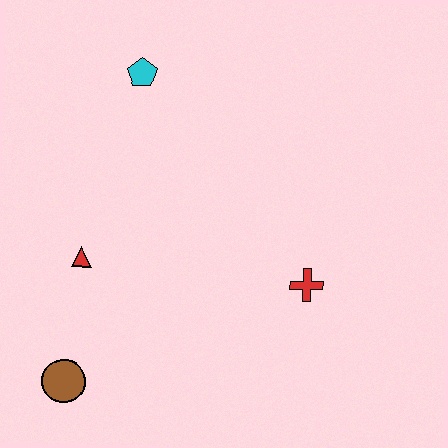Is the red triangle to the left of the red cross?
Yes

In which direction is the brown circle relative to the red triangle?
The brown circle is below the red triangle.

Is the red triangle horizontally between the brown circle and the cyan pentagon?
Yes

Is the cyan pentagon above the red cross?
Yes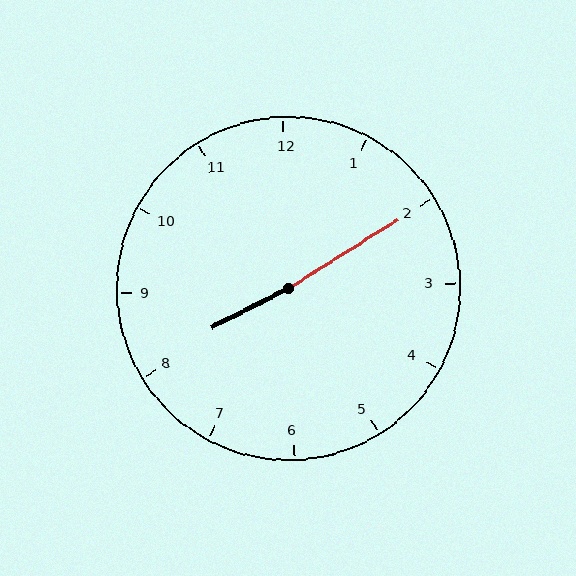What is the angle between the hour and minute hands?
Approximately 175 degrees.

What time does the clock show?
8:10.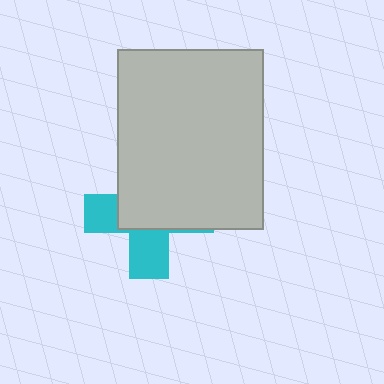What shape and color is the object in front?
The object in front is a light gray rectangle.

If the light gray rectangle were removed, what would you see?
You would see the complete cyan cross.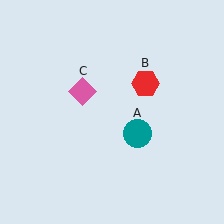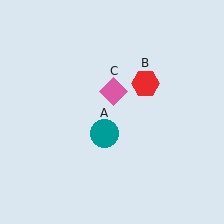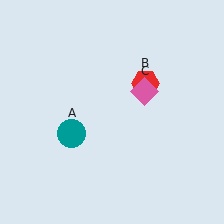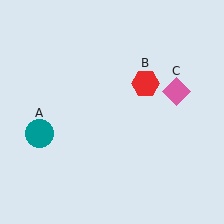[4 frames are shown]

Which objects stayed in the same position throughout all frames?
Red hexagon (object B) remained stationary.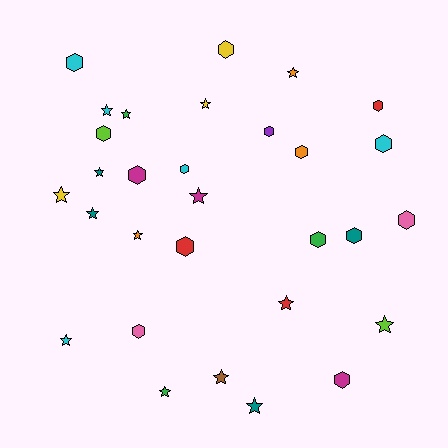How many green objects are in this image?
There are 3 green objects.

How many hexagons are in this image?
There are 15 hexagons.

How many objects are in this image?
There are 30 objects.